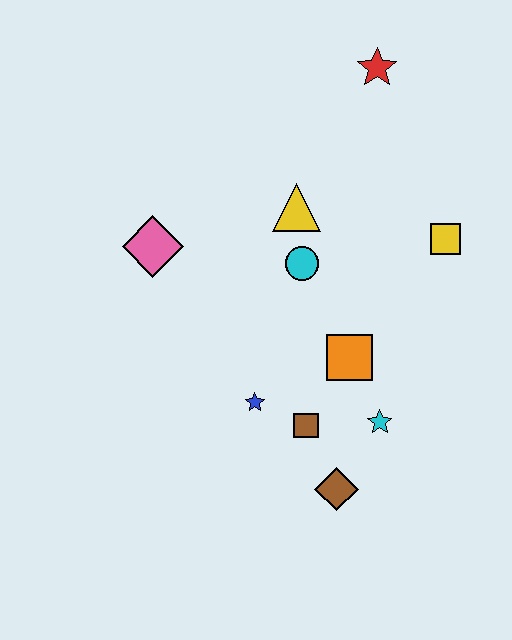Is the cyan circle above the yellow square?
No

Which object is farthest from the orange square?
The red star is farthest from the orange square.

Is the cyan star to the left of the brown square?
No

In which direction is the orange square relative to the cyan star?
The orange square is above the cyan star.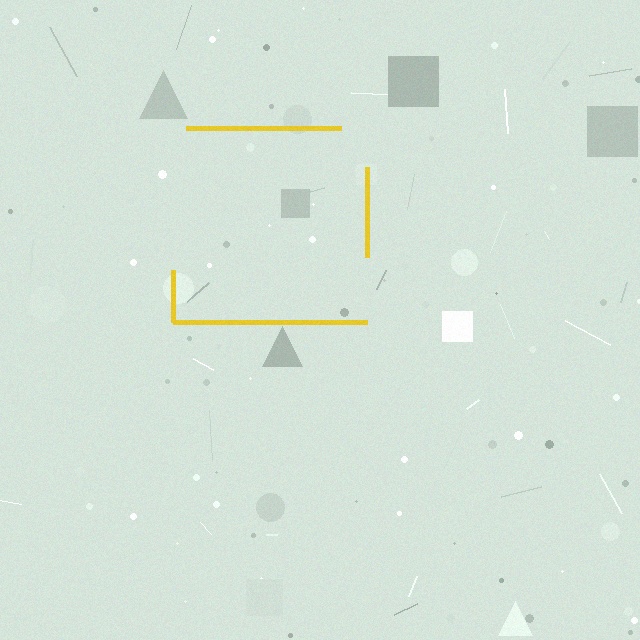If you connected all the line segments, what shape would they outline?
They would outline a square.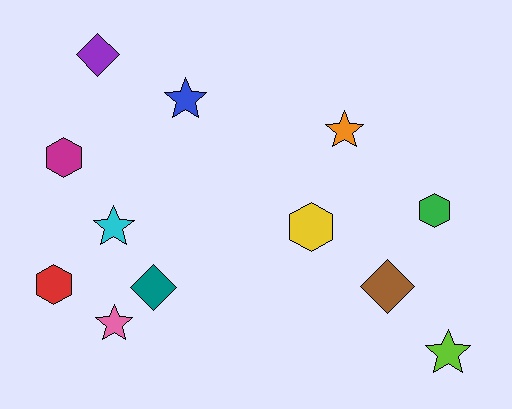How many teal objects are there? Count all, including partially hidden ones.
There is 1 teal object.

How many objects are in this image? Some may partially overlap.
There are 12 objects.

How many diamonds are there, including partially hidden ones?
There are 3 diamonds.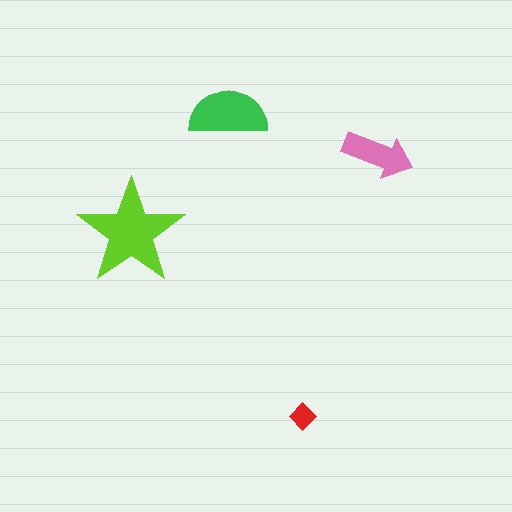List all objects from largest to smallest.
The lime star, the green semicircle, the pink arrow, the red diamond.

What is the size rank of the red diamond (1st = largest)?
4th.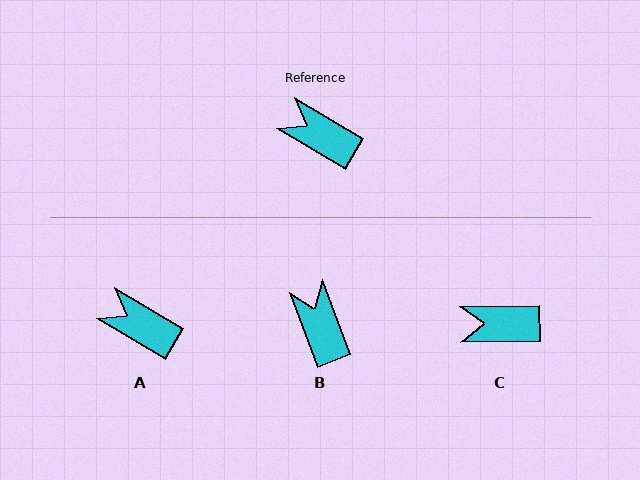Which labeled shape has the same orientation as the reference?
A.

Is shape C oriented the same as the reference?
No, it is off by about 32 degrees.